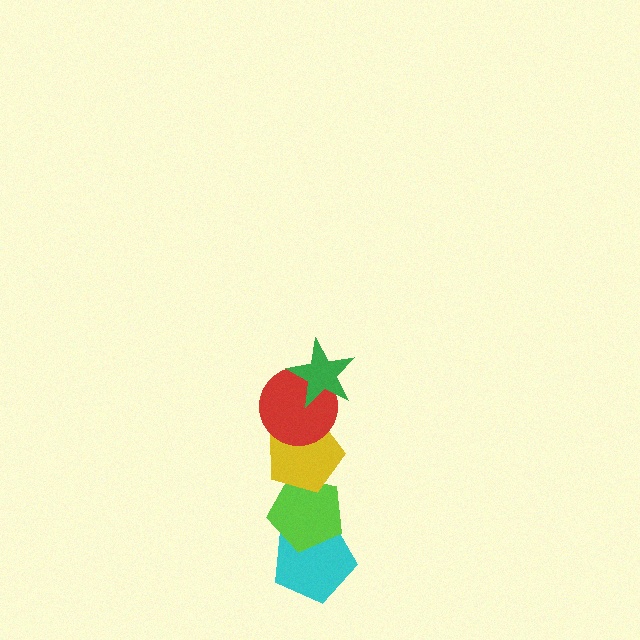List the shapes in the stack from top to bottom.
From top to bottom: the green star, the red circle, the yellow pentagon, the lime pentagon, the cyan pentagon.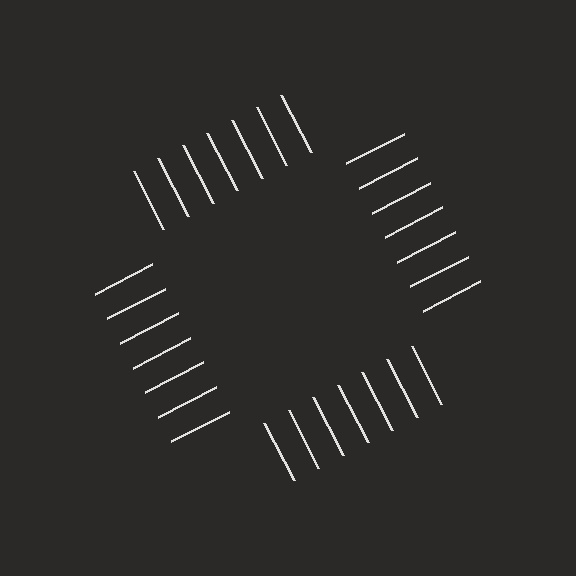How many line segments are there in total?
28 — 7 along each of the 4 edges.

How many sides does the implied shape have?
4 sides — the line-ends trace a square.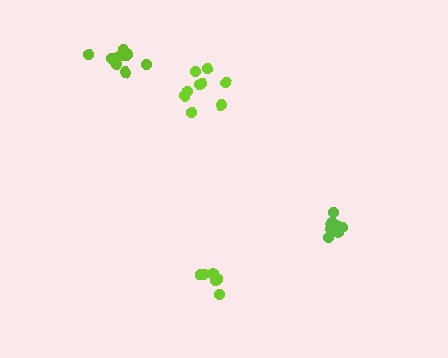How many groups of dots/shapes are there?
There are 4 groups.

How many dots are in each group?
Group 1: 10 dots, Group 2: 6 dots, Group 3: 9 dots, Group 4: 9 dots (34 total).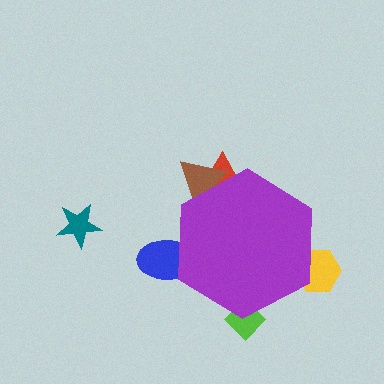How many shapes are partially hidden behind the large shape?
5 shapes are partially hidden.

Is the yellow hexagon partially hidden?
Yes, the yellow hexagon is partially hidden behind the purple hexagon.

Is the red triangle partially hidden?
Yes, the red triangle is partially hidden behind the purple hexagon.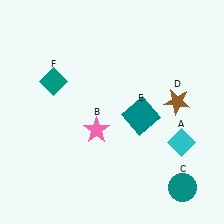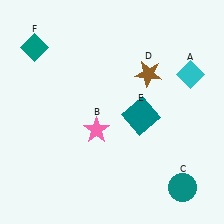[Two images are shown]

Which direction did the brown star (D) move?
The brown star (D) moved left.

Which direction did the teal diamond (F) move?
The teal diamond (F) moved up.